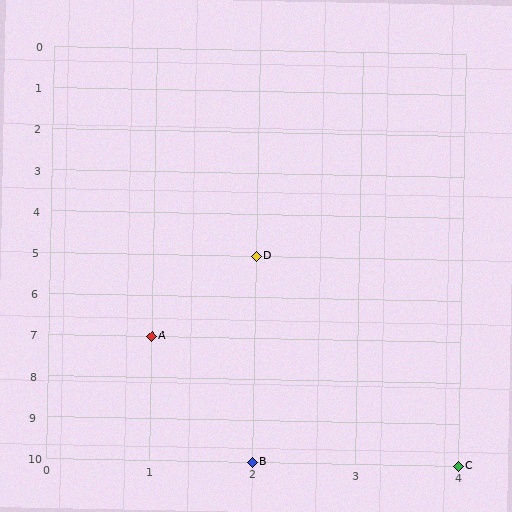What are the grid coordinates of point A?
Point A is at grid coordinates (1, 7).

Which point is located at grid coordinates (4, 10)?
Point C is at (4, 10).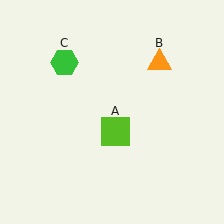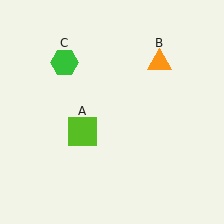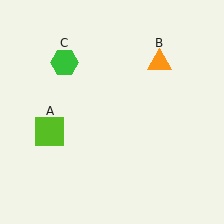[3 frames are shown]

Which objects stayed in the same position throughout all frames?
Orange triangle (object B) and green hexagon (object C) remained stationary.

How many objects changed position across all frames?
1 object changed position: lime square (object A).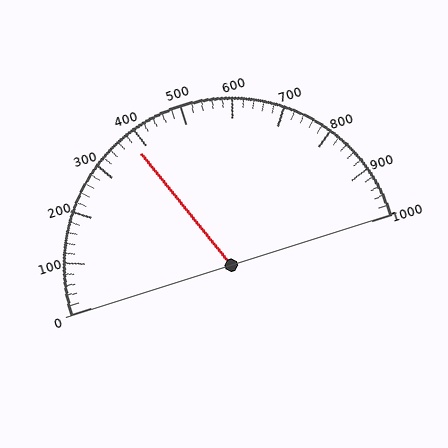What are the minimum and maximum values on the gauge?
The gauge ranges from 0 to 1000.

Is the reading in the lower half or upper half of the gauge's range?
The reading is in the lower half of the range (0 to 1000).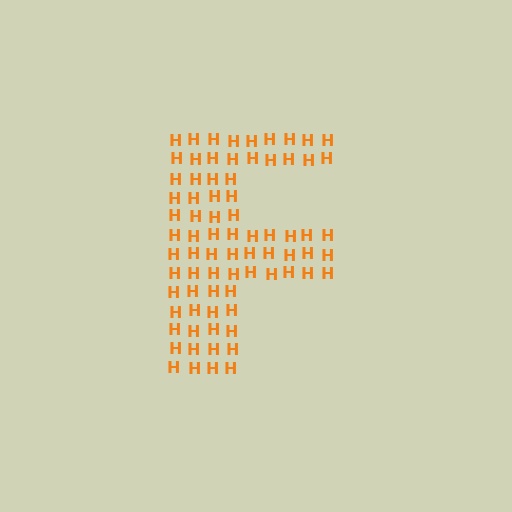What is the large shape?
The large shape is the letter F.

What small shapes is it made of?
It is made of small letter H's.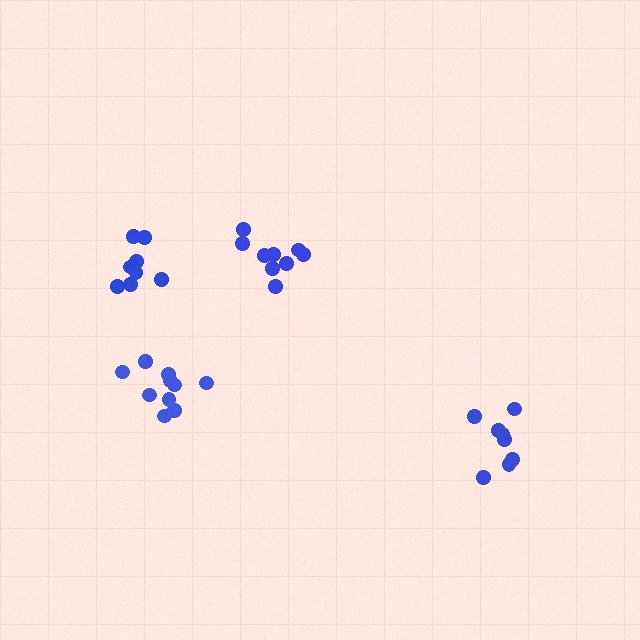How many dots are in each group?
Group 1: 8 dots, Group 2: 8 dots, Group 3: 9 dots, Group 4: 10 dots (35 total).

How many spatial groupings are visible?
There are 4 spatial groupings.